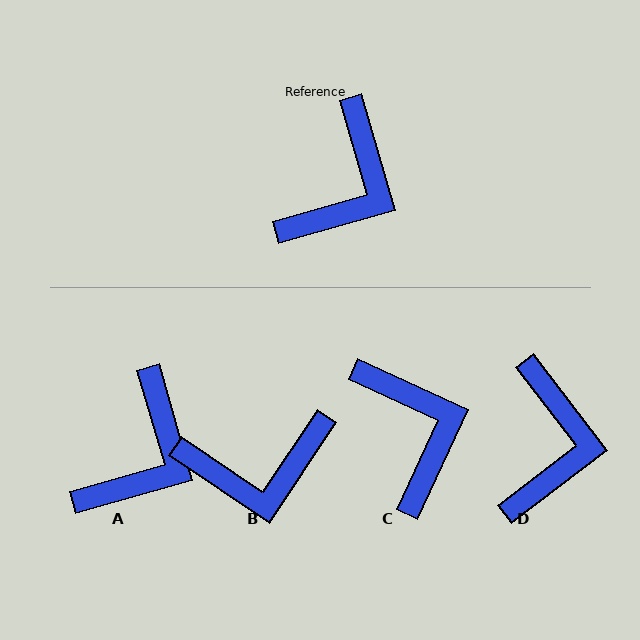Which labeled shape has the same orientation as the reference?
A.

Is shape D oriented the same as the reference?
No, it is off by about 21 degrees.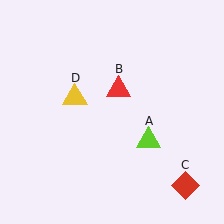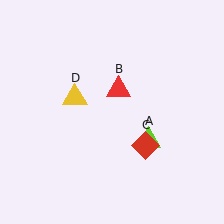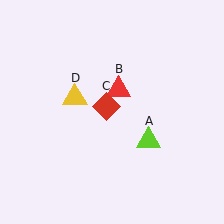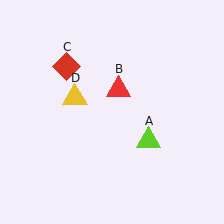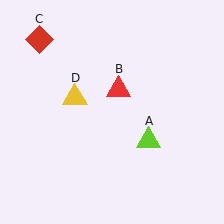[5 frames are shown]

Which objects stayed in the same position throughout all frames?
Lime triangle (object A) and red triangle (object B) and yellow triangle (object D) remained stationary.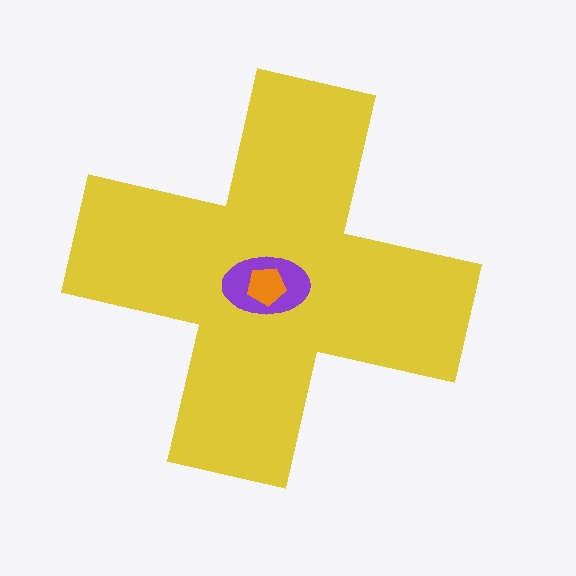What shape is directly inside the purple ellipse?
The orange pentagon.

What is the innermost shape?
The orange pentagon.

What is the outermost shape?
The yellow cross.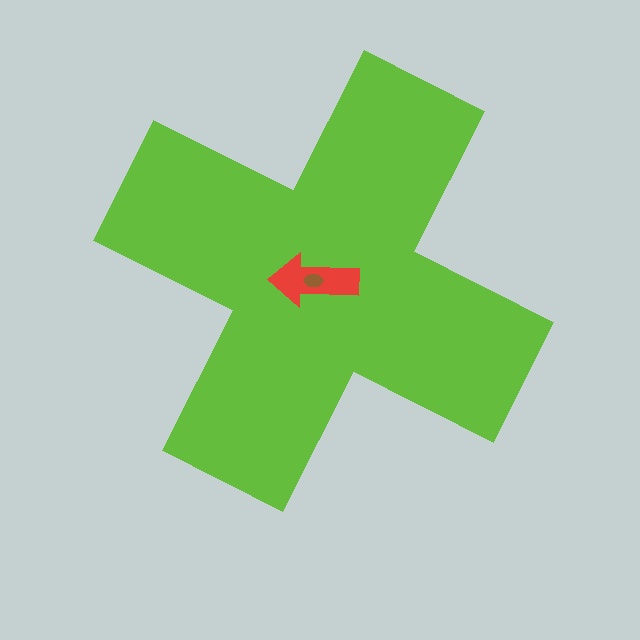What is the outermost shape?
The lime cross.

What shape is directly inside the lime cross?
The red arrow.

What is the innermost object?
The brown ellipse.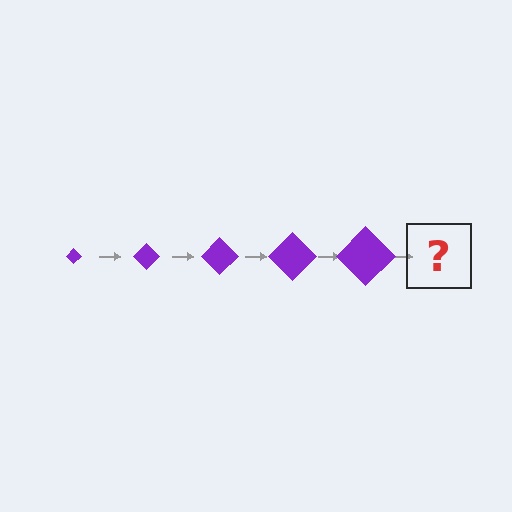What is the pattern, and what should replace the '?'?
The pattern is that the diamond gets progressively larger each step. The '?' should be a purple diamond, larger than the previous one.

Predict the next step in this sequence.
The next step is a purple diamond, larger than the previous one.